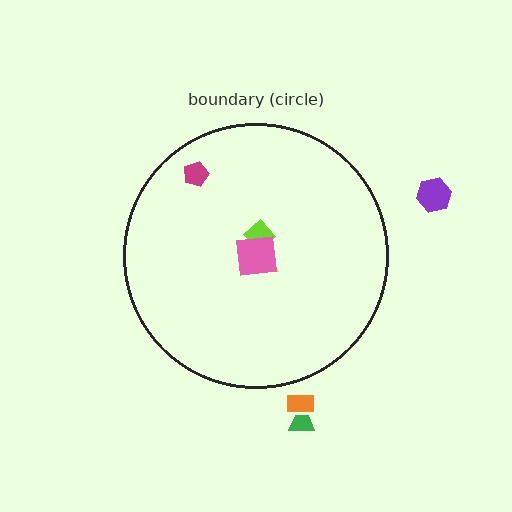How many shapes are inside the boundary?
4 inside, 3 outside.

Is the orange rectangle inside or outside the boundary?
Outside.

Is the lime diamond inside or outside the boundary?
Inside.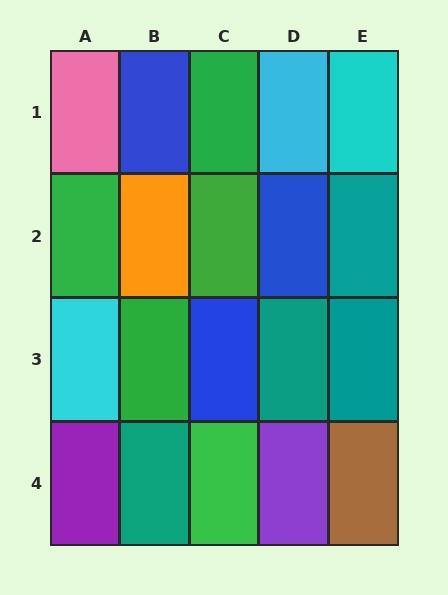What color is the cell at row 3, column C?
Blue.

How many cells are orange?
1 cell is orange.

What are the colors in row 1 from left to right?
Pink, blue, green, cyan, cyan.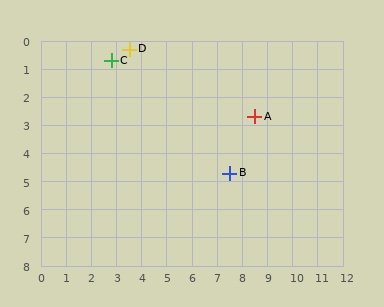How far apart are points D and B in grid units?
Points D and B are about 5.9 grid units apart.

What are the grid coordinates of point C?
Point C is at approximately (2.8, 0.7).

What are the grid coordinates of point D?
Point D is at approximately (3.5, 0.3).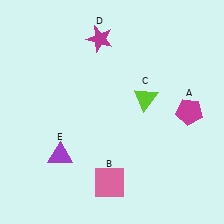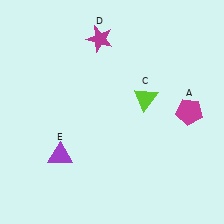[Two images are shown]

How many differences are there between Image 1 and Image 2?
There is 1 difference between the two images.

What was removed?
The pink square (B) was removed in Image 2.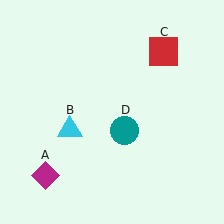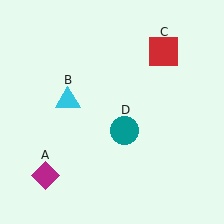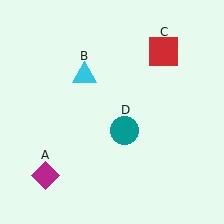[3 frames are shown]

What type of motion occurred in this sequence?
The cyan triangle (object B) rotated clockwise around the center of the scene.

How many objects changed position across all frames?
1 object changed position: cyan triangle (object B).